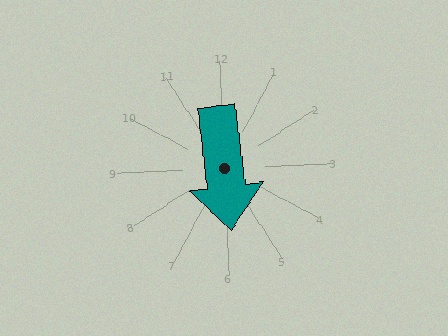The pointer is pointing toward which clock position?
Roughly 6 o'clock.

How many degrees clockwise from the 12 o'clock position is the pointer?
Approximately 176 degrees.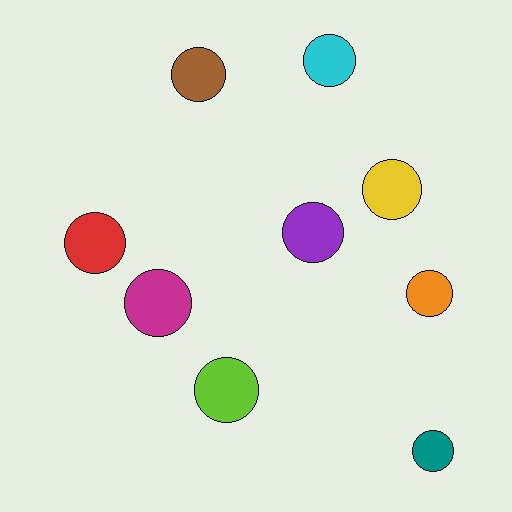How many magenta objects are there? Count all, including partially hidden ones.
There is 1 magenta object.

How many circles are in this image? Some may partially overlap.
There are 9 circles.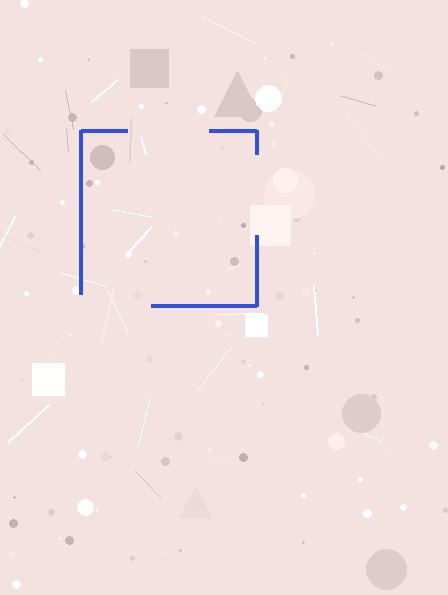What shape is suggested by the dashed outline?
The dashed outline suggests a square.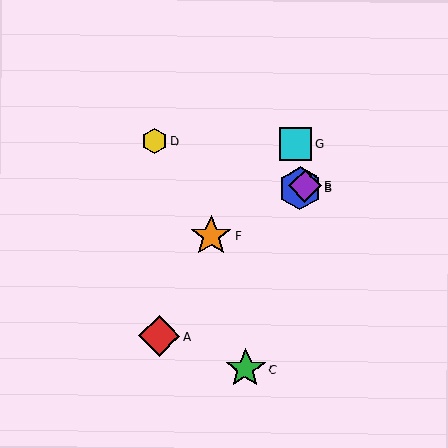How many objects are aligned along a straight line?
3 objects (B, E, F) are aligned along a straight line.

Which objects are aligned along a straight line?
Objects B, E, F are aligned along a straight line.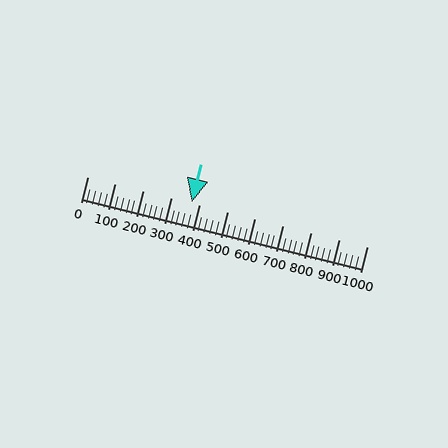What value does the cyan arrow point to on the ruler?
The cyan arrow points to approximately 374.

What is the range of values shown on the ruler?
The ruler shows values from 0 to 1000.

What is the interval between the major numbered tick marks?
The major tick marks are spaced 100 units apart.